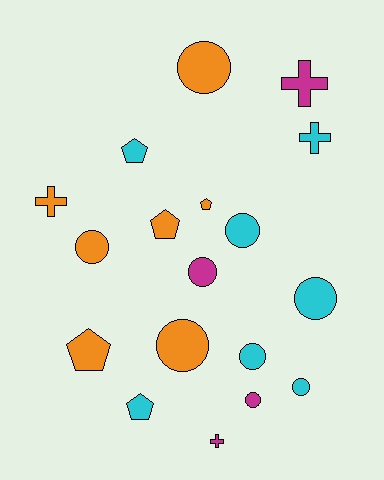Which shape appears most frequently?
Circle, with 9 objects.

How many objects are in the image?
There are 18 objects.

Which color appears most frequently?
Orange, with 7 objects.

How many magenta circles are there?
There are 2 magenta circles.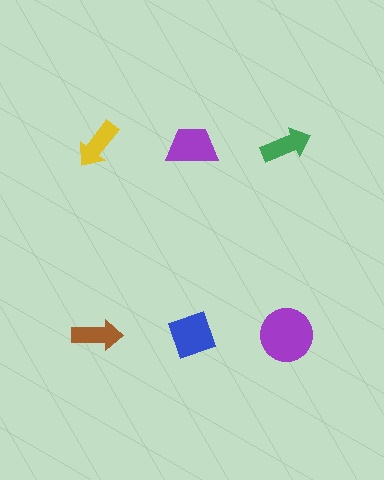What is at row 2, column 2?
A blue diamond.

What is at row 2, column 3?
A purple circle.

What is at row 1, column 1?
A yellow arrow.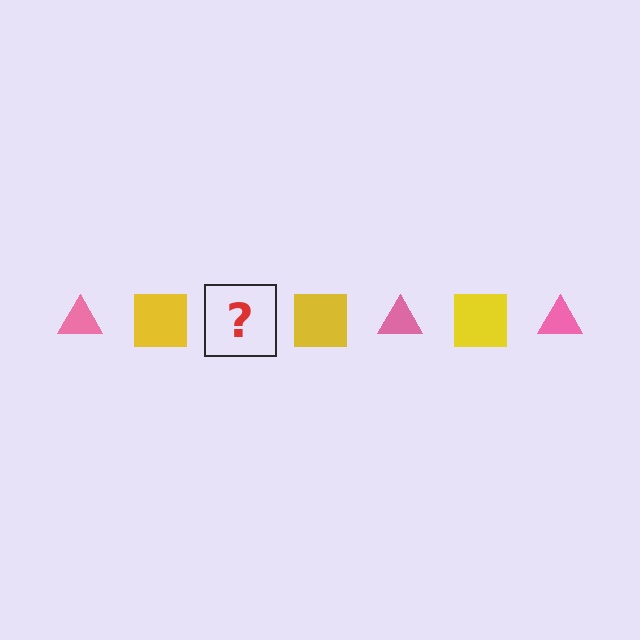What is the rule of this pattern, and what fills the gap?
The rule is that the pattern alternates between pink triangle and yellow square. The gap should be filled with a pink triangle.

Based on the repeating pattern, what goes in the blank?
The blank should be a pink triangle.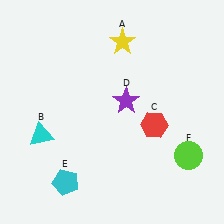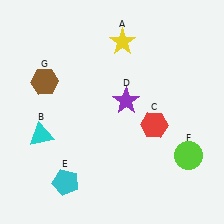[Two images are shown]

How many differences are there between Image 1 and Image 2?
There is 1 difference between the two images.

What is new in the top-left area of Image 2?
A brown hexagon (G) was added in the top-left area of Image 2.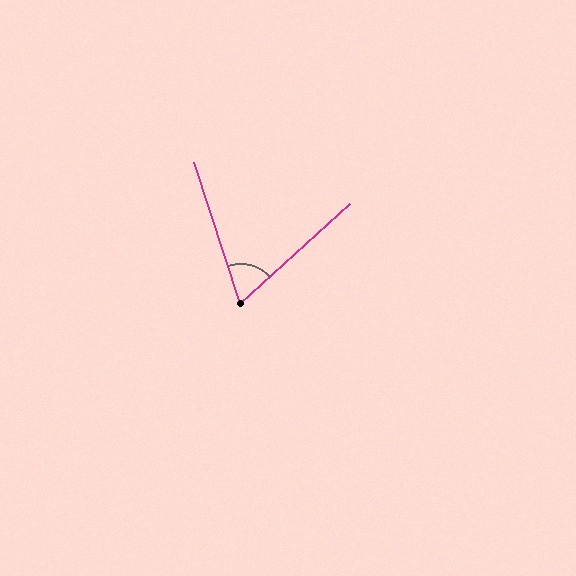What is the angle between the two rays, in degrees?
Approximately 66 degrees.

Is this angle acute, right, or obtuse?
It is acute.